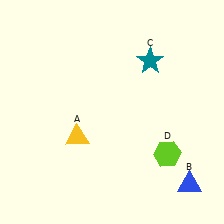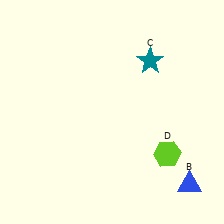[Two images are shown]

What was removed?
The yellow triangle (A) was removed in Image 2.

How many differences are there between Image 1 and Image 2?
There is 1 difference between the two images.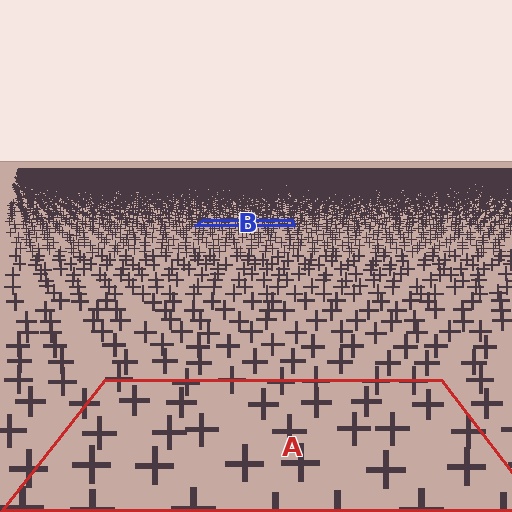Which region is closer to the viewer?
Region A is closer. The texture elements there are larger and more spread out.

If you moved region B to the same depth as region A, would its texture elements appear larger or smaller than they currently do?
They would appear larger. At a closer depth, the same texture elements are projected at a bigger on-screen size.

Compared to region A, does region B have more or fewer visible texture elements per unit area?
Region B has more texture elements per unit area — they are packed more densely because it is farther away.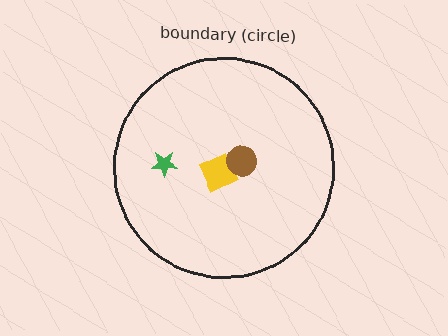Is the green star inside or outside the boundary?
Inside.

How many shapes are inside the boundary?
3 inside, 0 outside.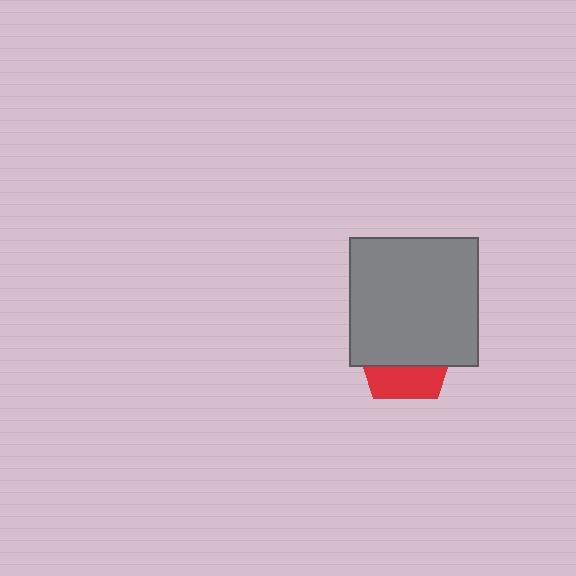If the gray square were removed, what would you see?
You would see the complete red pentagon.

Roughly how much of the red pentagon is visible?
A small part of it is visible (roughly 33%).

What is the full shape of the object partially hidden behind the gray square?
The partially hidden object is a red pentagon.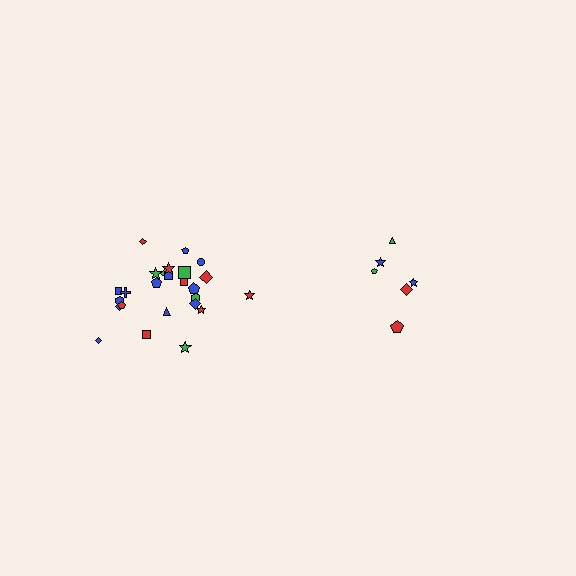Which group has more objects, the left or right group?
The left group.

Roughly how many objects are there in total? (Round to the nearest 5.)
Roughly 30 objects in total.